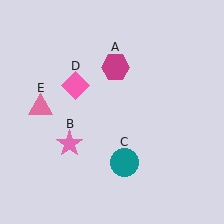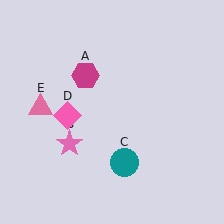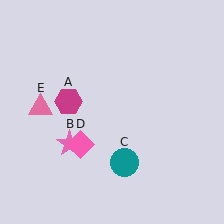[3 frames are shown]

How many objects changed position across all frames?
2 objects changed position: magenta hexagon (object A), pink diamond (object D).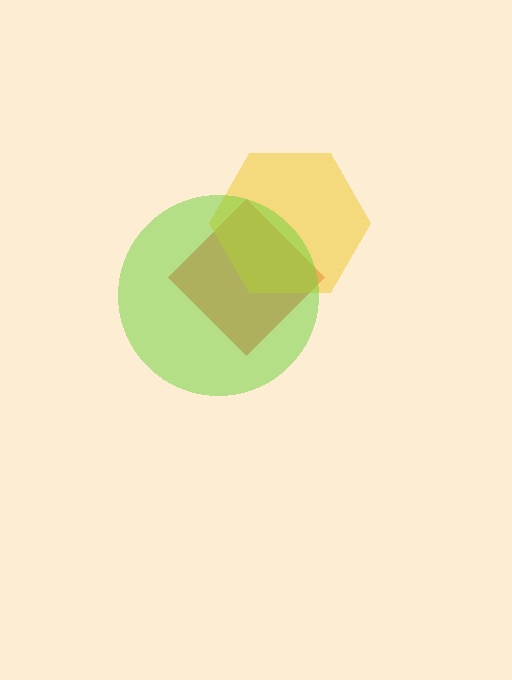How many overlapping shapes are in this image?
There are 3 overlapping shapes in the image.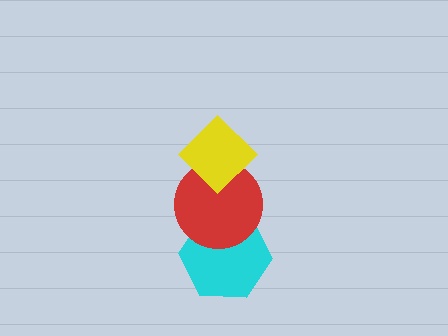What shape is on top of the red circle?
The yellow diamond is on top of the red circle.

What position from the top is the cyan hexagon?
The cyan hexagon is 3rd from the top.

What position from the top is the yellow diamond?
The yellow diamond is 1st from the top.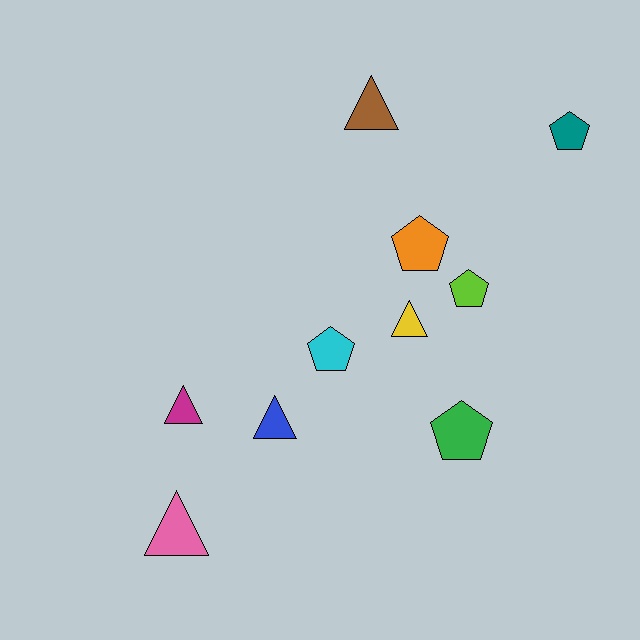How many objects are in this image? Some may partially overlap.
There are 10 objects.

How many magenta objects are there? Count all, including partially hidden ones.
There is 1 magenta object.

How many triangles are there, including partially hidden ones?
There are 5 triangles.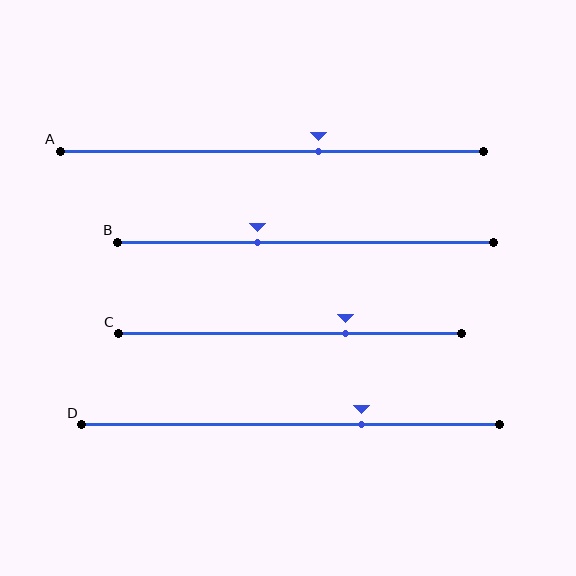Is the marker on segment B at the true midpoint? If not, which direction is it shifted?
No, the marker on segment B is shifted to the left by about 13% of the segment length.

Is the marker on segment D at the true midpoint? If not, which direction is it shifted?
No, the marker on segment D is shifted to the right by about 17% of the segment length.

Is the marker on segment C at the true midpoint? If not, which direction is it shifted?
No, the marker on segment C is shifted to the right by about 16% of the segment length.